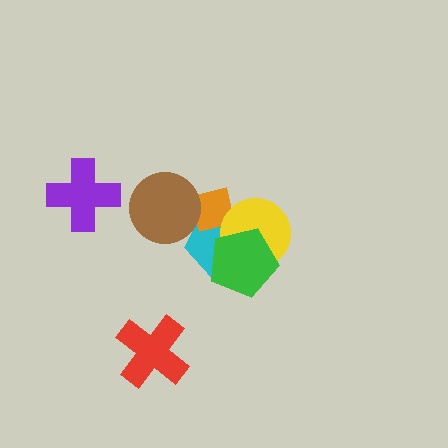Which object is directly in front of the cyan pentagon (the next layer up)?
The orange square is directly in front of the cyan pentagon.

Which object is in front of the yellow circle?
The green pentagon is in front of the yellow circle.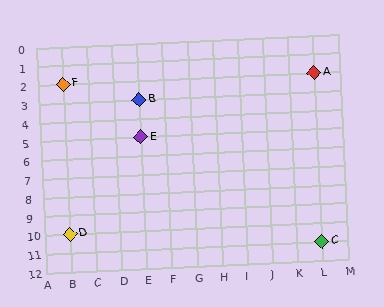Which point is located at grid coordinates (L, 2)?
Point A is at (L, 2).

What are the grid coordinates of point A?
Point A is at grid coordinates (L, 2).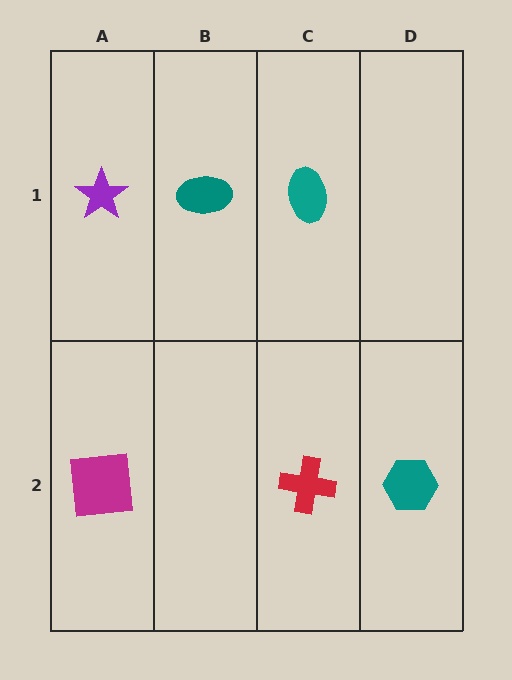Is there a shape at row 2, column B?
No, that cell is empty.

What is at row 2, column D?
A teal hexagon.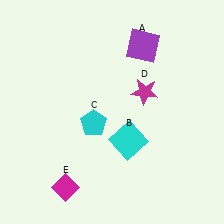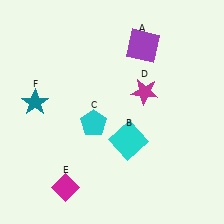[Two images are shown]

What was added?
A teal star (F) was added in Image 2.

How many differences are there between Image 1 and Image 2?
There is 1 difference between the two images.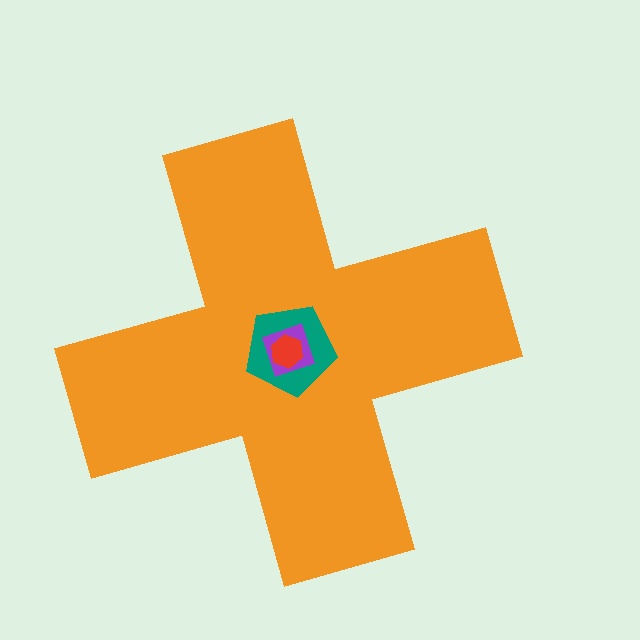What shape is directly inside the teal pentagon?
The purple square.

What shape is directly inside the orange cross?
The teal pentagon.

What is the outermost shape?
The orange cross.